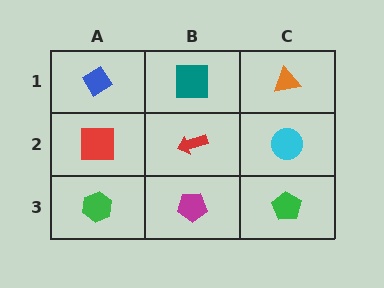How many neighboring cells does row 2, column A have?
3.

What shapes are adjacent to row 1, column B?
A red arrow (row 2, column B), a blue diamond (row 1, column A), an orange triangle (row 1, column C).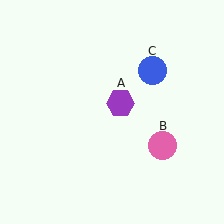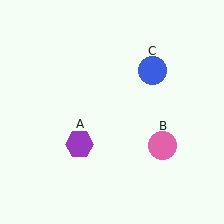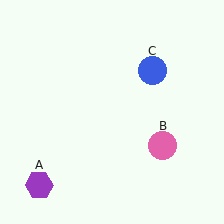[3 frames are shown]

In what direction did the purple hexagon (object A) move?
The purple hexagon (object A) moved down and to the left.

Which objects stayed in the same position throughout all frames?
Pink circle (object B) and blue circle (object C) remained stationary.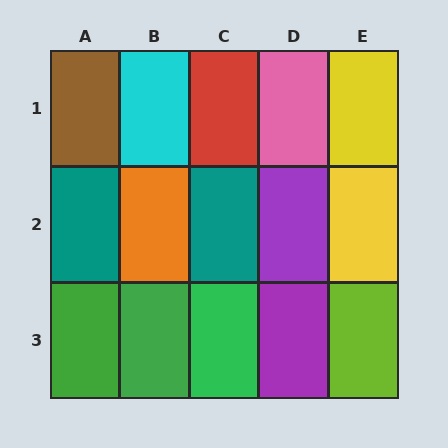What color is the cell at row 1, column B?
Cyan.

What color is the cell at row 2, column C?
Teal.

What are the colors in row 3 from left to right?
Green, green, green, purple, lime.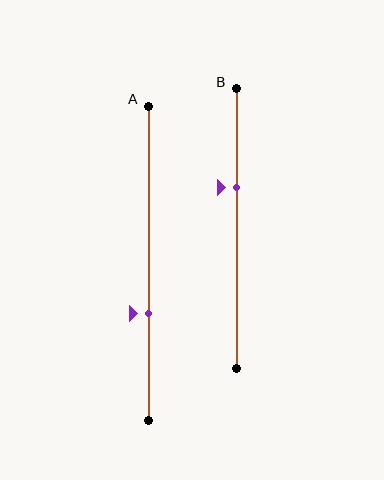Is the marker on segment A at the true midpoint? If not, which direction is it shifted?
No, the marker on segment A is shifted downward by about 16% of the segment length.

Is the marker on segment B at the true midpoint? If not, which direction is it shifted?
No, the marker on segment B is shifted upward by about 15% of the segment length.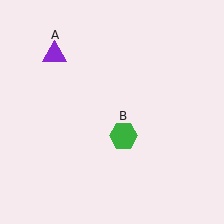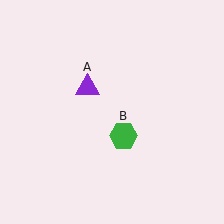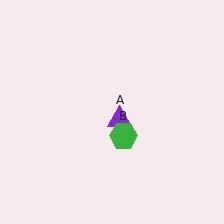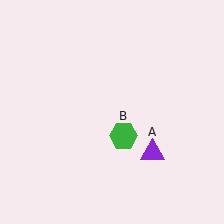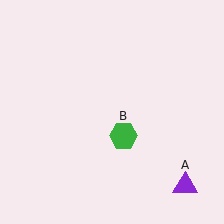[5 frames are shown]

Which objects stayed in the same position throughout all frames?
Green hexagon (object B) remained stationary.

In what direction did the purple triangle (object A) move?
The purple triangle (object A) moved down and to the right.